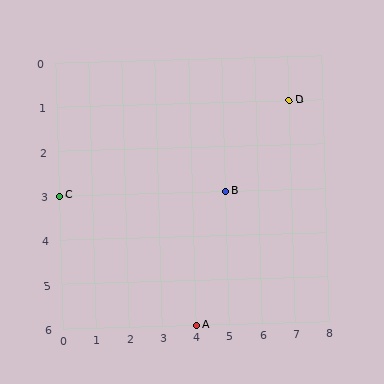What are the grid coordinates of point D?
Point D is at grid coordinates (7, 1).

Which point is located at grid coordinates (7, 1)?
Point D is at (7, 1).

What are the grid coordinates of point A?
Point A is at grid coordinates (4, 6).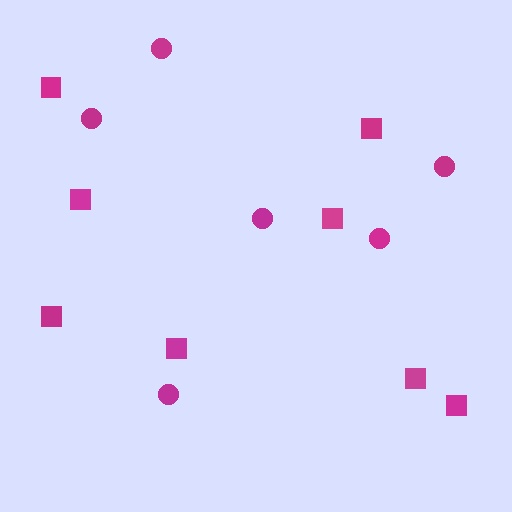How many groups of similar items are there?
There are 2 groups: one group of circles (6) and one group of squares (8).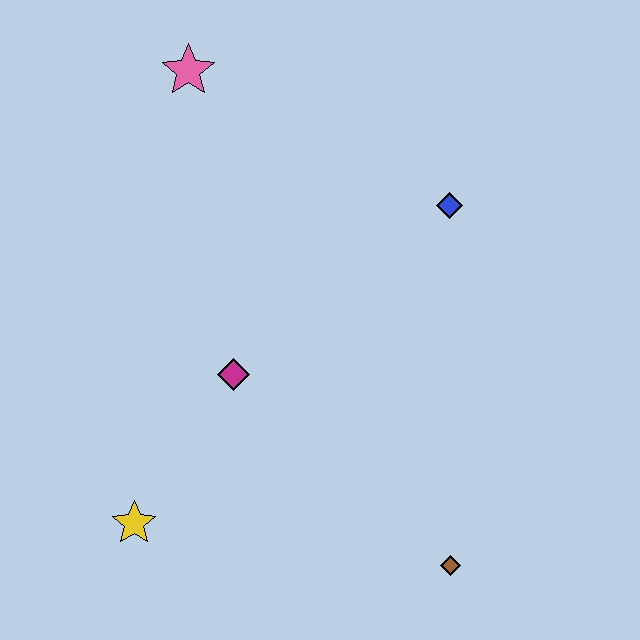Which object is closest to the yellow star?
The magenta diamond is closest to the yellow star.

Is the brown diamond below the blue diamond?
Yes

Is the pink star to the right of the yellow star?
Yes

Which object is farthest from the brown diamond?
The pink star is farthest from the brown diamond.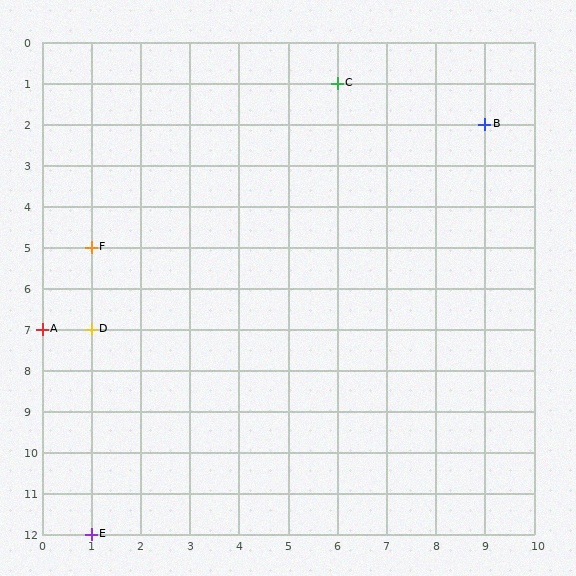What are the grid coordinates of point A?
Point A is at grid coordinates (0, 7).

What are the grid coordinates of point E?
Point E is at grid coordinates (1, 12).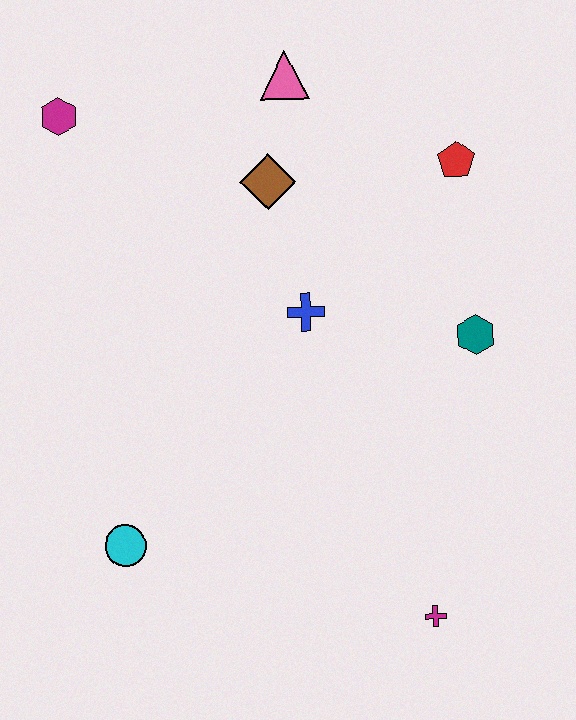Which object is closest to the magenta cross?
The teal hexagon is closest to the magenta cross.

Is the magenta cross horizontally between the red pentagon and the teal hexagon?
No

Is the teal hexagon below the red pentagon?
Yes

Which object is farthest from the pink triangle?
The magenta cross is farthest from the pink triangle.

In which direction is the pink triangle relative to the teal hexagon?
The pink triangle is above the teal hexagon.